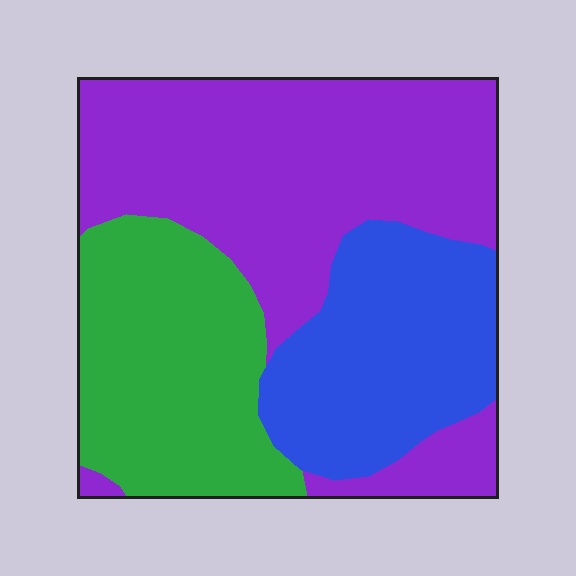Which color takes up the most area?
Purple, at roughly 45%.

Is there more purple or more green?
Purple.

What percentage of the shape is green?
Green covers roughly 30% of the shape.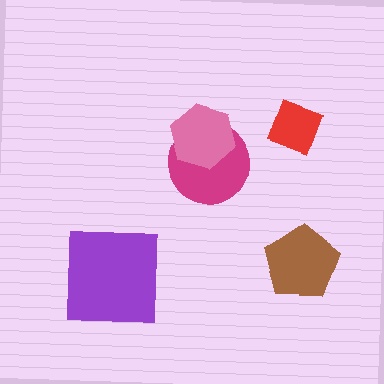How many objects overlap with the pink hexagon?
1 object overlaps with the pink hexagon.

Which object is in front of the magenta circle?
The pink hexagon is in front of the magenta circle.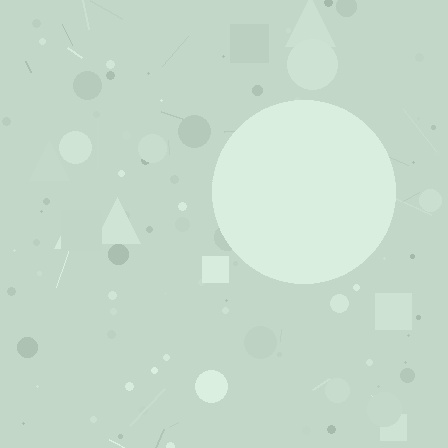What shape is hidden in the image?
A circle is hidden in the image.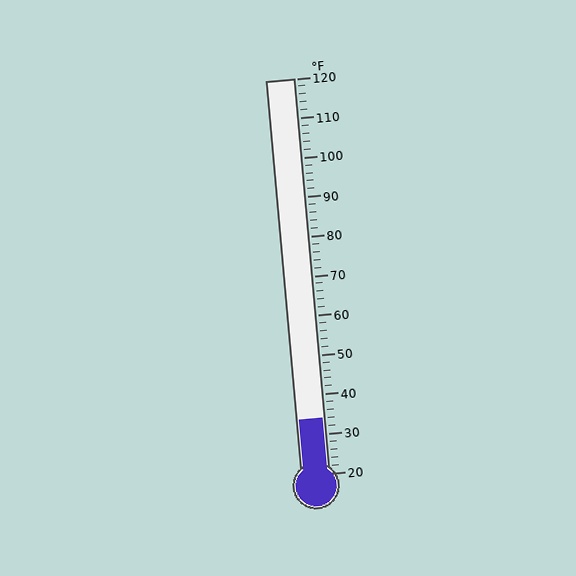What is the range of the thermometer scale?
The thermometer scale ranges from 20°F to 120°F.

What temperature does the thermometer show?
The thermometer shows approximately 34°F.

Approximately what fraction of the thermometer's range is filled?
The thermometer is filled to approximately 15% of its range.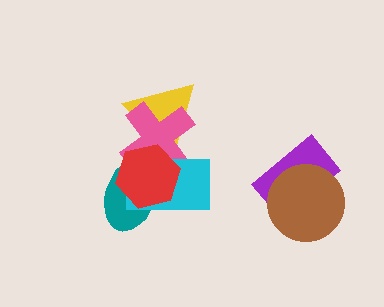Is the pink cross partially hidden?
Yes, it is partially covered by another shape.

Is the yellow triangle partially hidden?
Yes, it is partially covered by another shape.